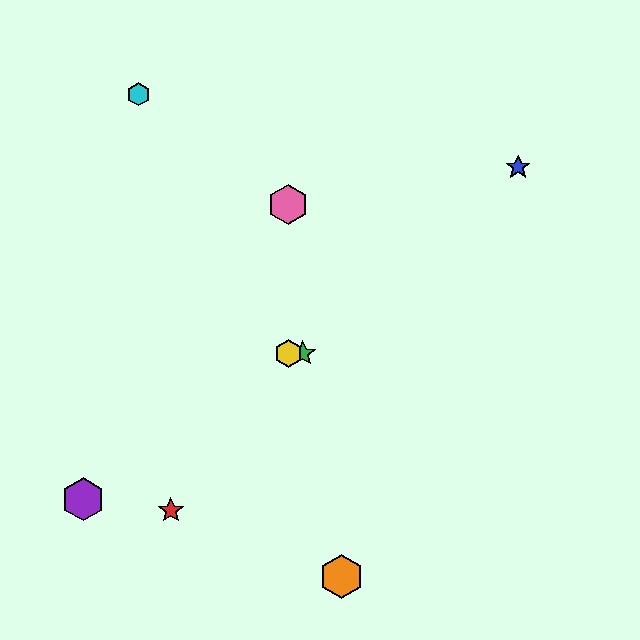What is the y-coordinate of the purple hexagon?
The purple hexagon is at y≈499.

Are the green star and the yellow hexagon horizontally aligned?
Yes, both are at y≈353.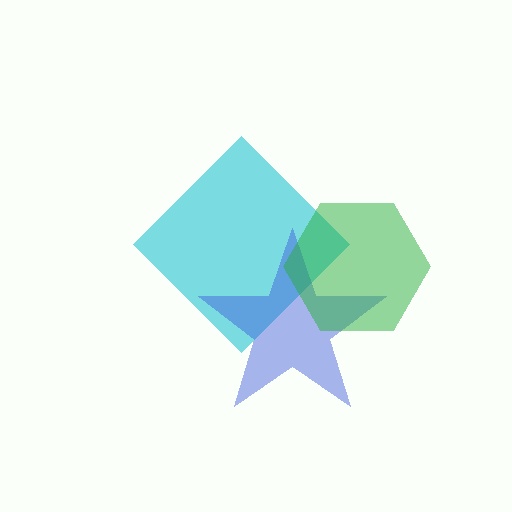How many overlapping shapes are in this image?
There are 3 overlapping shapes in the image.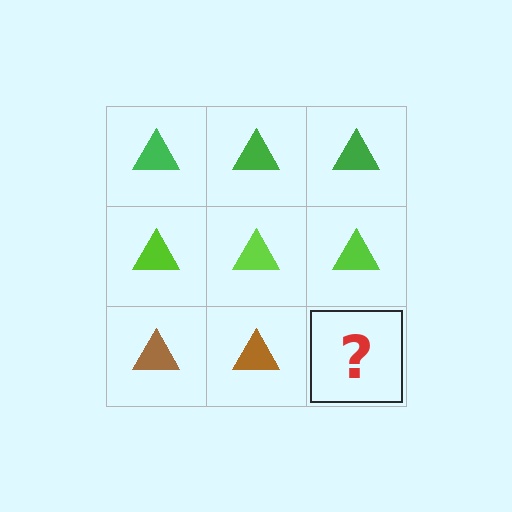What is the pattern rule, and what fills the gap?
The rule is that each row has a consistent color. The gap should be filled with a brown triangle.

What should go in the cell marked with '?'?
The missing cell should contain a brown triangle.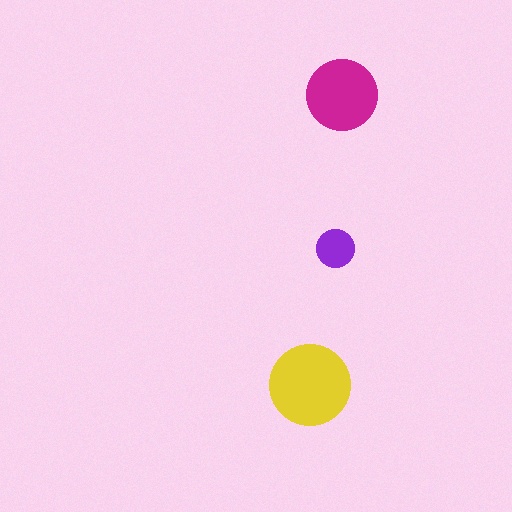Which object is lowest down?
The yellow circle is bottommost.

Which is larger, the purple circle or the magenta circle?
The magenta one.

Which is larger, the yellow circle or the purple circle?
The yellow one.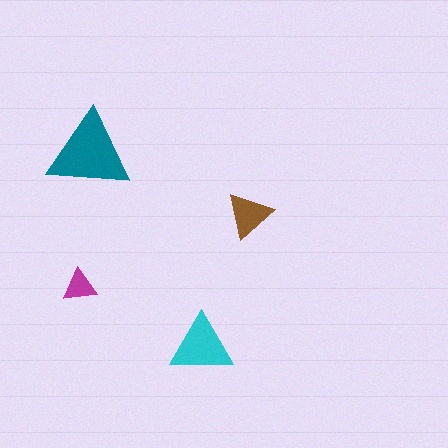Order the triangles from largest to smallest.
the teal one, the cyan one, the brown one, the magenta one.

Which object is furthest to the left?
The magenta triangle is leftmost.